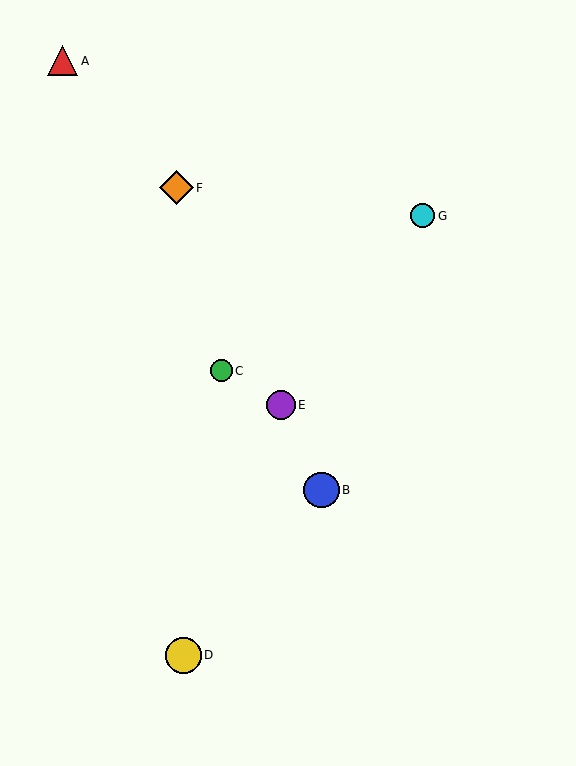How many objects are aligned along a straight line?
3 objects (B, E, F) are aligned along a straight line.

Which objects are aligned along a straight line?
Objects B, E, F are aligned along a straight line.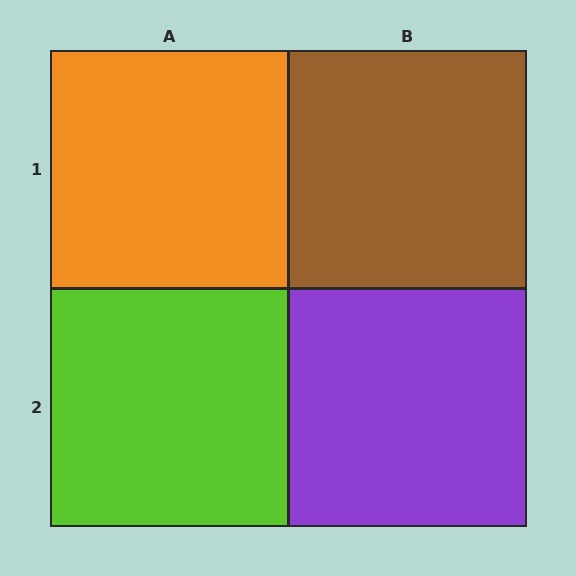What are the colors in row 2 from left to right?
Lime, purple.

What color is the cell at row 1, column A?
Orange.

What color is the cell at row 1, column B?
Brown.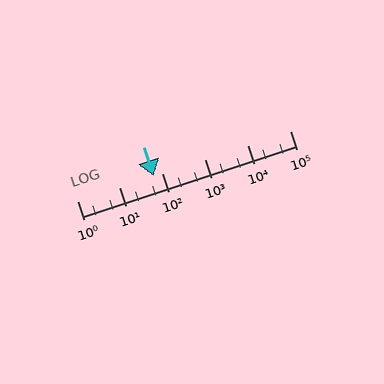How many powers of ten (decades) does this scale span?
The scale spans 5 decades, from 1 to 100000.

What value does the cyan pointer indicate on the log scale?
The pointer indicates approximately 64.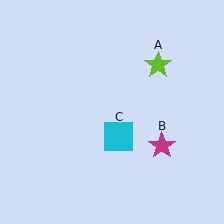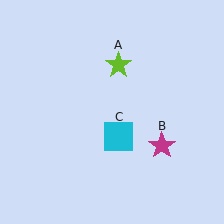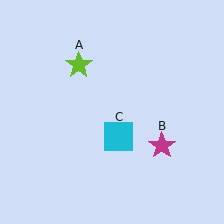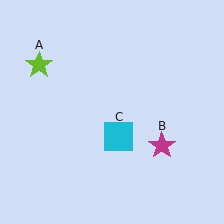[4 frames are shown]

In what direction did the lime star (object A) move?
The lime star (object A) moved left.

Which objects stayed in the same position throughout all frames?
Magenta star (object B) and cyan square (object C) remained stationary.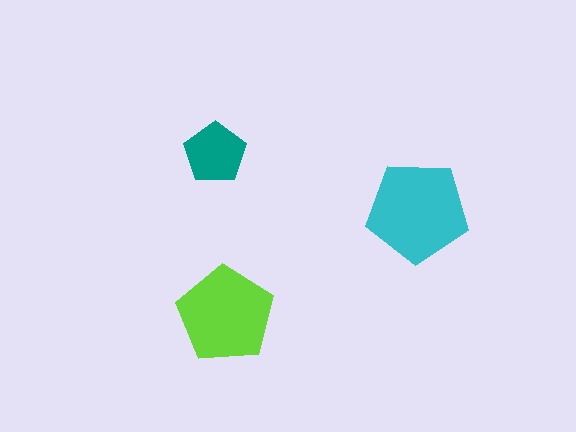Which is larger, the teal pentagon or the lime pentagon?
The lime one.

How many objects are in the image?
There are 3 objects in the image.